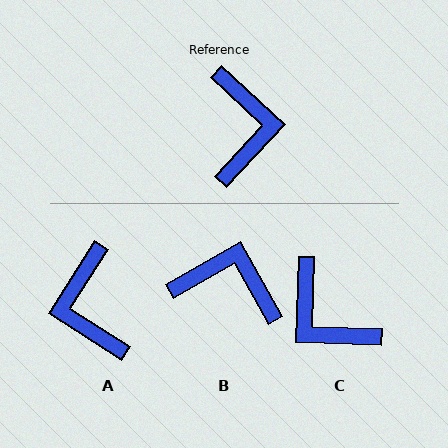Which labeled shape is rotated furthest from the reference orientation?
A, about 170 degrees away.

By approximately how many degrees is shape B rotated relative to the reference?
Approximately 72 degrees counter-clockwise.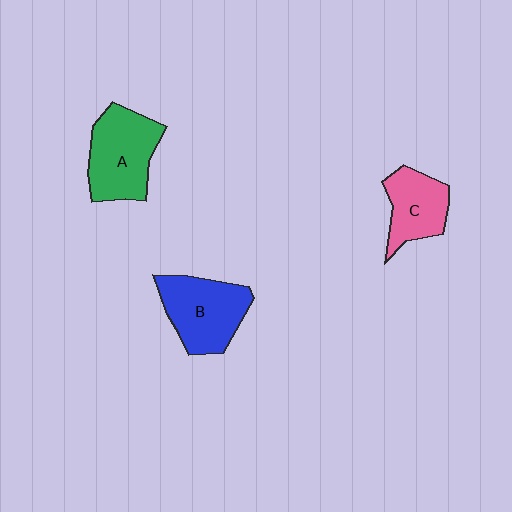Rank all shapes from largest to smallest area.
From largest to smallest: A (green), B (blue), C (pink).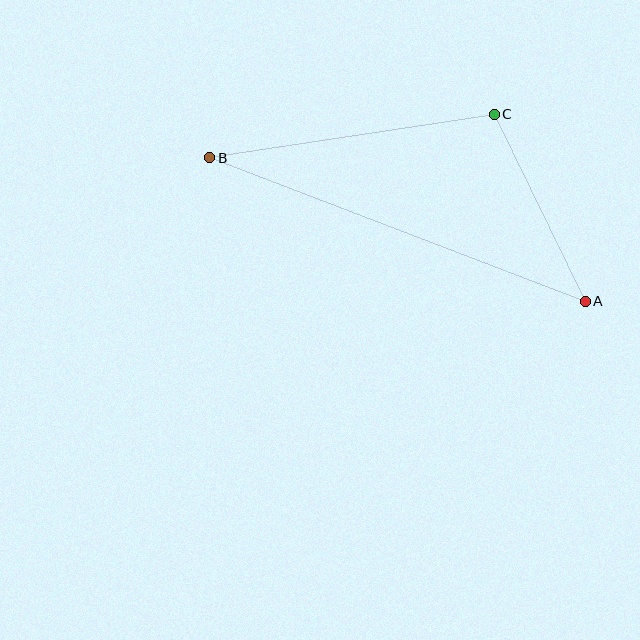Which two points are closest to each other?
Points A and C are closest to each other.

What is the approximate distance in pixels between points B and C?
The distance between B and C is approximately 288 pixels.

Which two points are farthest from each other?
Points A and B are farthest from each other.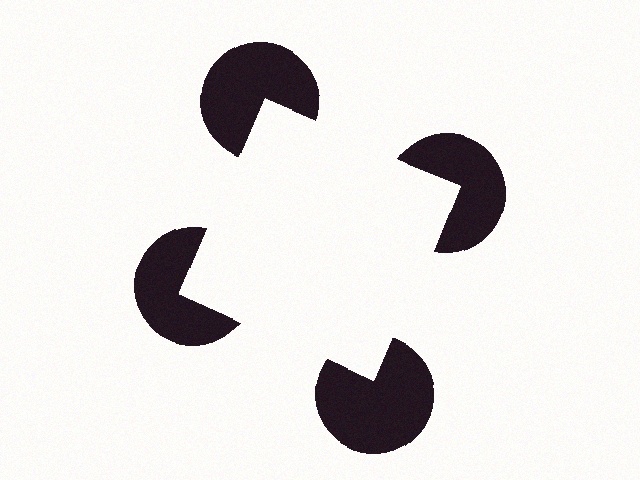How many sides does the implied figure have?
4 sides.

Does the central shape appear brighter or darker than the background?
It typically appears slightly brighter than the background, even though no actual brightness change is drawn.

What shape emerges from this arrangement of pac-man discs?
An illusory square — its edges are inferred from the aligned wedge cuts in the pac-man discs, not physically drawn.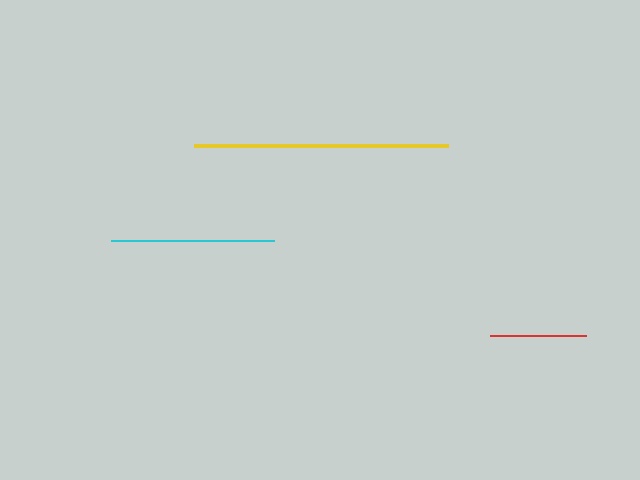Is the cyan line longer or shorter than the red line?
The cyan line is longer than the red line.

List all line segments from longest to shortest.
From longest to shortest: yellow, cyan, red.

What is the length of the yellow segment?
The yellow segment is approximately 254 pixels long.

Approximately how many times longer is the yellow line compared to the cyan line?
The yellow line is approximately 1.6 times the length of the cyan line.